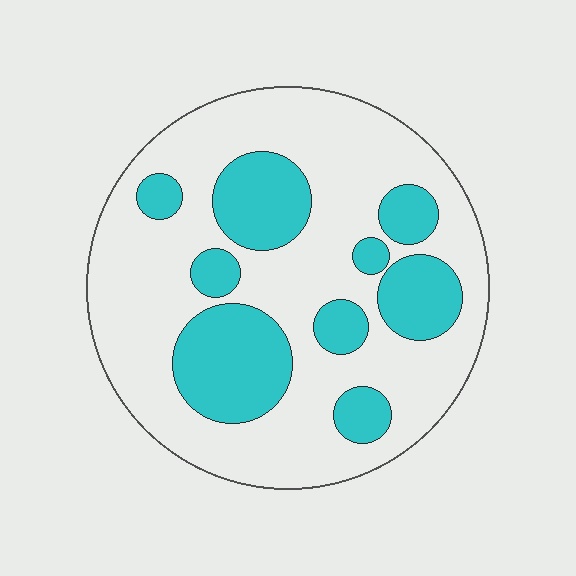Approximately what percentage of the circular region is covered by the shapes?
Approximately 30%.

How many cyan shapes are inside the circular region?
9.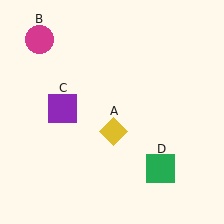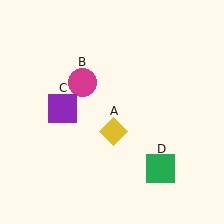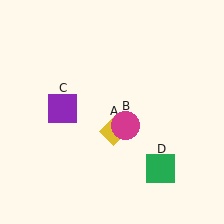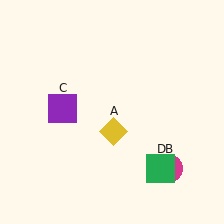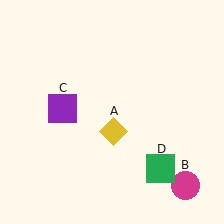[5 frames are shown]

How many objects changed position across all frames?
1 object changed position: magenta circle (object B).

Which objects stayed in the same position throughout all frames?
Yellow diamond (object A) and purple square (object C) and green square (object D) remained stationary.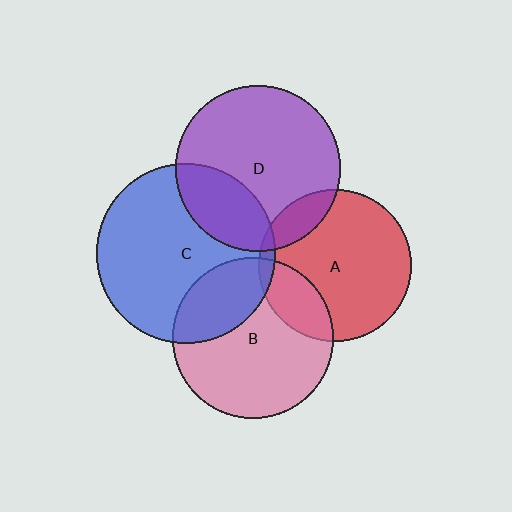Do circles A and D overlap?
Yes.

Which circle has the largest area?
Circle C (blue).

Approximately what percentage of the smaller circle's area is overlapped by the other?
Approximately 15%.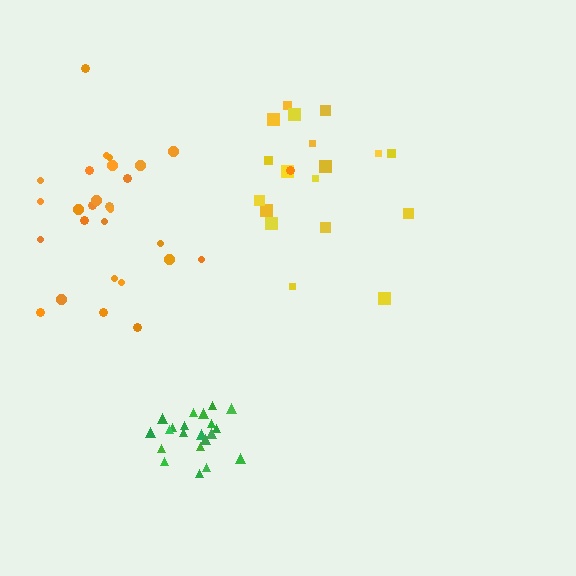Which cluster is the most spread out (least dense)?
Yellow.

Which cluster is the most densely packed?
Green.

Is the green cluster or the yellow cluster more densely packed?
Green.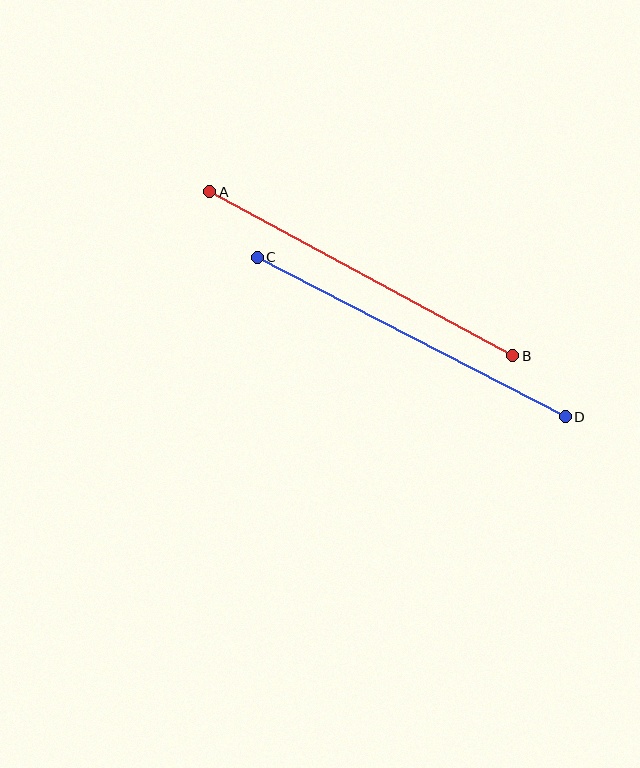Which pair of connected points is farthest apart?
Points C and D are farthest apart.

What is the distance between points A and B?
The distance is approximately 344 pixels.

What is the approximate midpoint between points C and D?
The midpoint is at approximately (411, 337) pixels.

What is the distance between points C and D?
The distance is approximately 347 pixels.